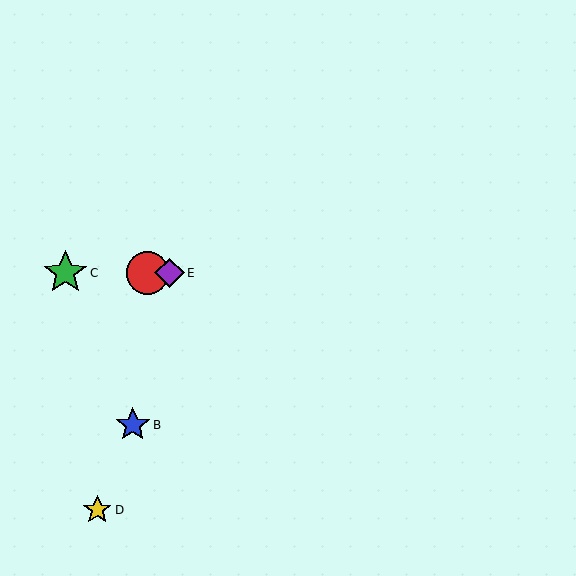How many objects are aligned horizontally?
3 objects (A, C, E) are aligned horizontally.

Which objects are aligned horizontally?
Objects A, C, E are aligned horizontally.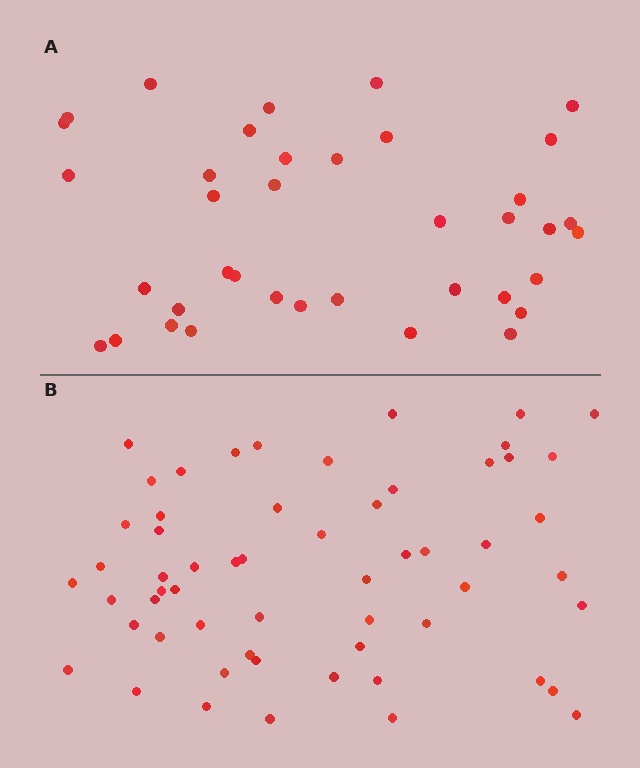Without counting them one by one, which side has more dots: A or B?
Region B (the bottom region) has more dots.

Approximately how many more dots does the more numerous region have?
Region B has approximately 20 more dots than region A.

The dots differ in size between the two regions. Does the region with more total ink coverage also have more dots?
No. Region A has more total ink coverage because its dots are larger, but region B actually contains more individual dots. Total area can be misleading — the number of items is what matters here.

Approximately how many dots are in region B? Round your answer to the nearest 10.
About 60 dots. (The exact count is 58, which rounds to 60.)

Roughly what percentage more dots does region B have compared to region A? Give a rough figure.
About 55% more.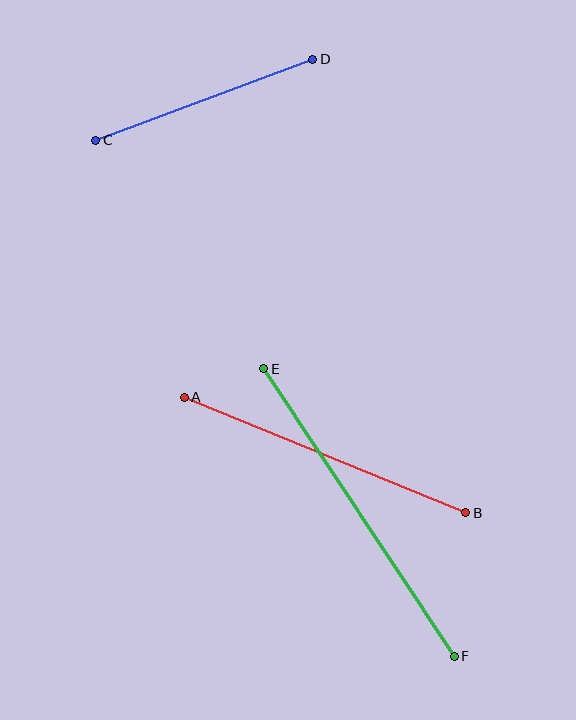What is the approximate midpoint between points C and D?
The midpoint is at approximately (204, 100) pixels.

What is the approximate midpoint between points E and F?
The midpoint is at approximately (359, 513) pixels.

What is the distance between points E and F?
The distance is approximately 345 pixels.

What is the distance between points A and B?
The distance is approximately 304 pixels.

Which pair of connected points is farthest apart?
Points E and F are farthest apart.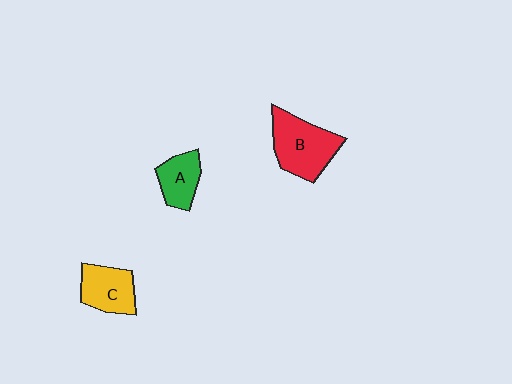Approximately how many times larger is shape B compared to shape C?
Approximately 1.4 times.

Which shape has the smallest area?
Shape A (green).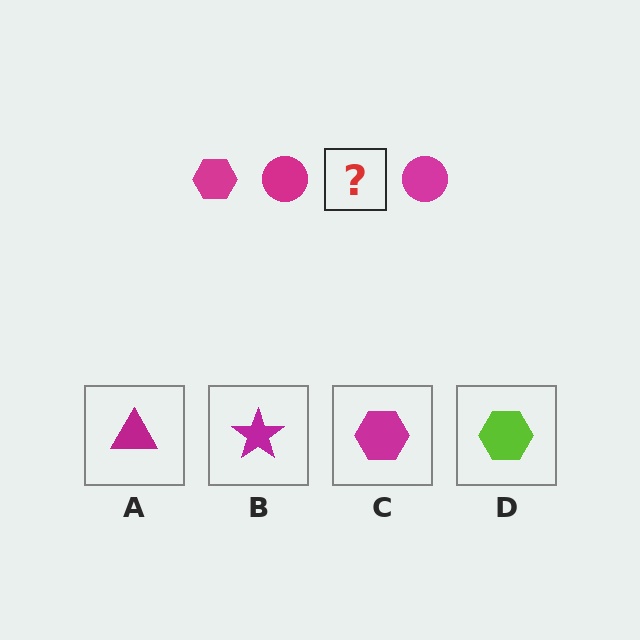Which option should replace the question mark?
Option C.